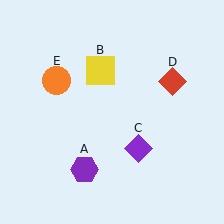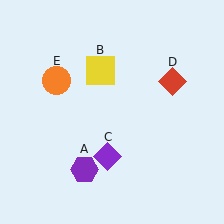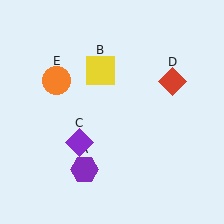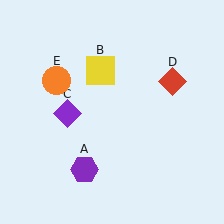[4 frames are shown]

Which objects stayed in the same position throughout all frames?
Purple hexagon (object A) and yellow square (object B) and red diamond (object D) and orange circle (object E) remained stationary.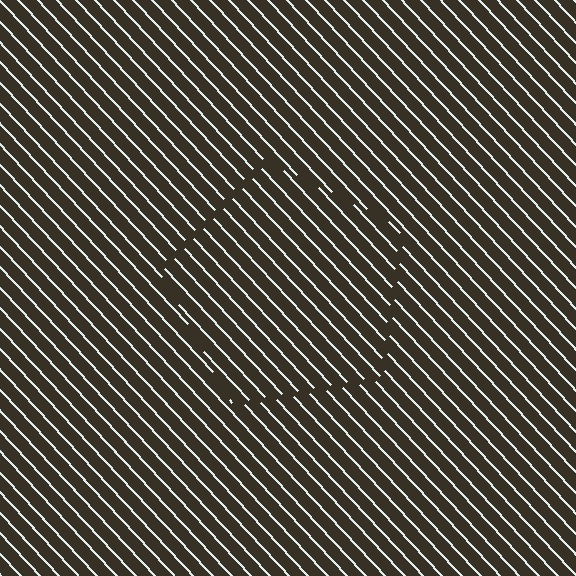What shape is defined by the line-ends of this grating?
An illusory pentagon. The interior of the shape contains the same grating, shifted by half a period — the contour is defined by the phase discontinuity where line-ends from the inner and outer gratings abut.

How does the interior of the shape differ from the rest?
The interior of the shape contains the same grating, shifted by half a period — the contour is defined by the phase discontinuity where line-ends from the inner and outer gratings abut.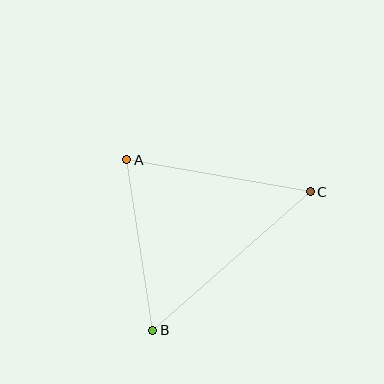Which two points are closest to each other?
Points A and B are closest to each other.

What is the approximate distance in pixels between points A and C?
The distance between A and C is approximately 186 pixels.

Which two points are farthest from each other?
Points B and C are farthest from each other.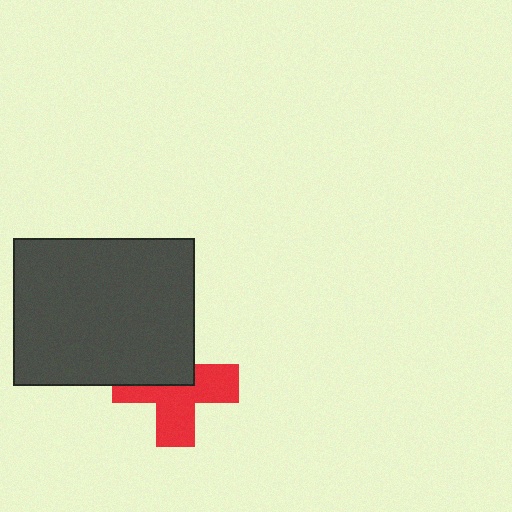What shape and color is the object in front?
The object in front is a dark gray rectangle.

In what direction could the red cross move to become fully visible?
The red cross could move down. That would shift it out from behind the dark gray rectangle entirely.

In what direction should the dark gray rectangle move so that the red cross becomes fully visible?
The dark gray rectangle should move up. That is the shortest direction to clear the overlap and leave the red cross fully visible.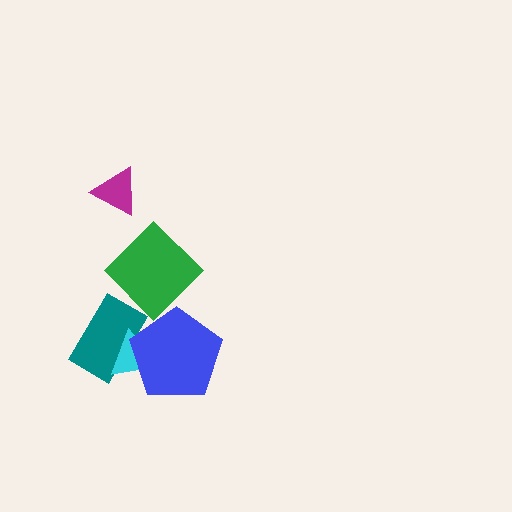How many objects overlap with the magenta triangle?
0 objects overlap with the magenta triangle.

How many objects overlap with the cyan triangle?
2 objects overlap with the cyan triangle.